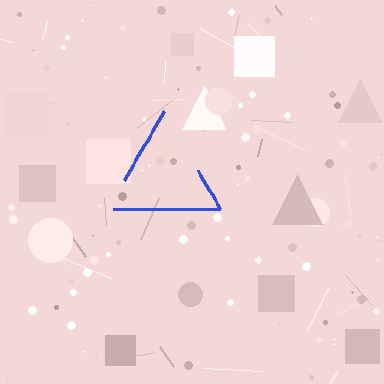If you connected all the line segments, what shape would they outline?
They would outline a triangle.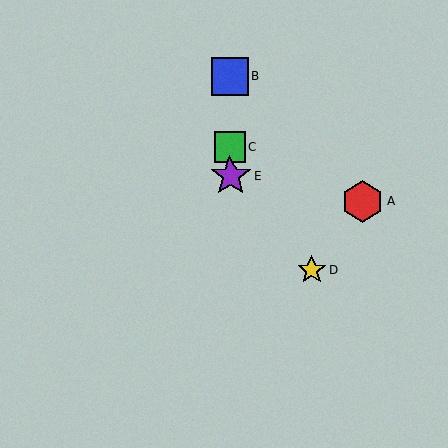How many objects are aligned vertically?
3 objects (B, C, E) are aligned vertically.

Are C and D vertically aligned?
No, C is at x≈230 and D is at x≈312.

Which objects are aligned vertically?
Objects B, C, E are aligned vertically.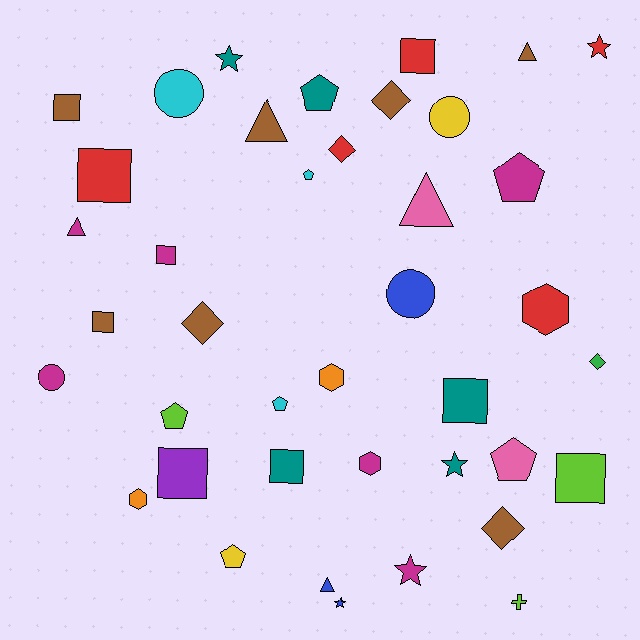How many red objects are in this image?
There are 5 red objects.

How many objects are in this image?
There are 40 objects.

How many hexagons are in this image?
There are 4 hexagons.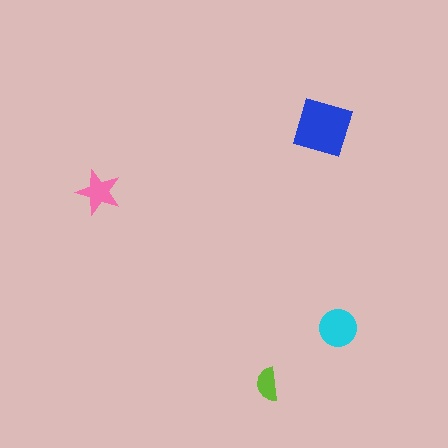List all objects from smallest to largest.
The lime semicircle, the pink star, the cyan circle, the blue diamond.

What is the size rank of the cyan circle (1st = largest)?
2nd.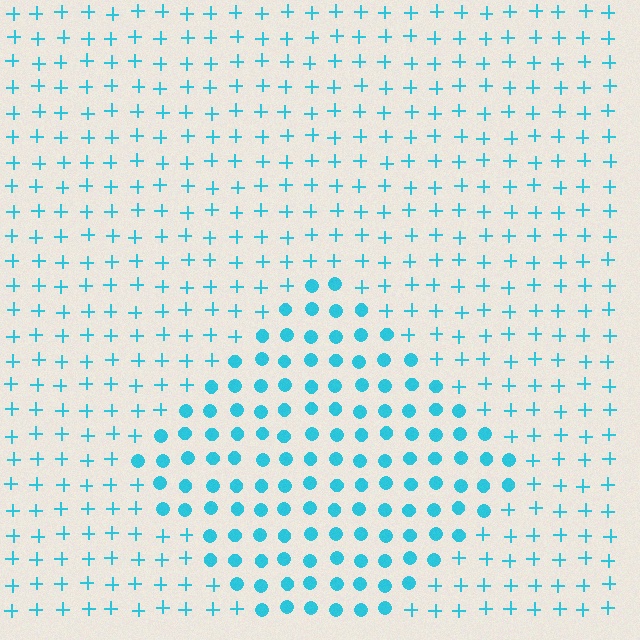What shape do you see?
I see a diamond.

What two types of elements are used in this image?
The image uses circles inside the diamond region and plus signs outside it.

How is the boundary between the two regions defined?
The boundary is defined by a change in element shape: circles inside vs. plus signs outside. All elements share the same color and spacing.